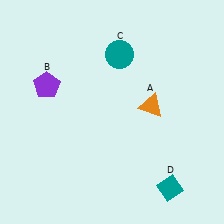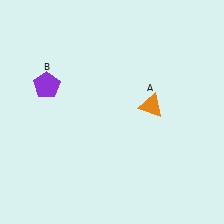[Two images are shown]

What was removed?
The teal circle (C), the teal diamond (D) were removed in Image 2.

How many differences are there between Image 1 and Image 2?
There are 2 differences between the two images.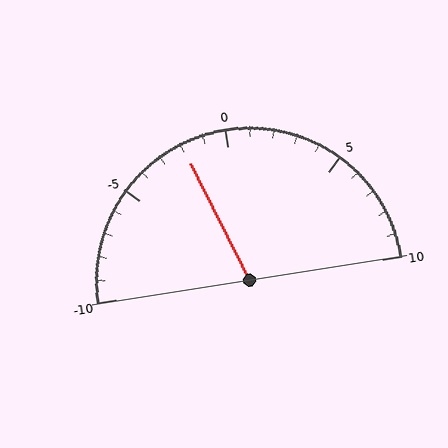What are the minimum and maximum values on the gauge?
The gauge ranges from -10 to 10.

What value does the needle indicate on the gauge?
The needle indicates approximately -2.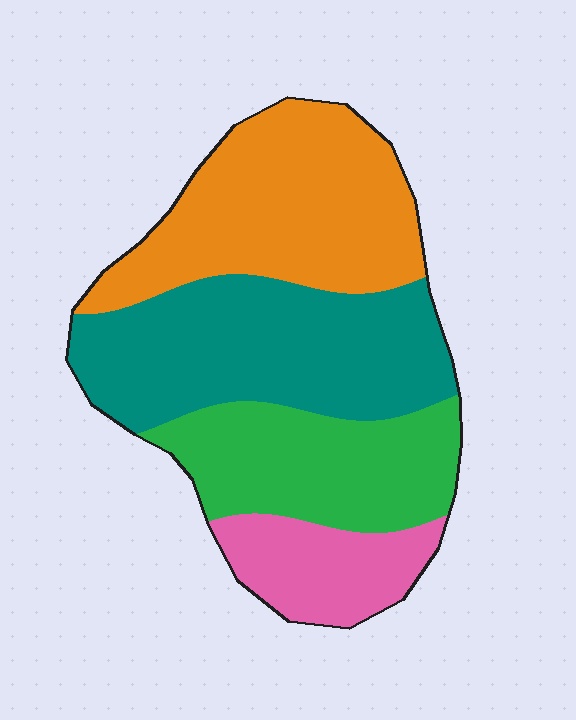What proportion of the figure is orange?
Orange takes up about one third (1/3) of the figure.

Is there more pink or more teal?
Teal.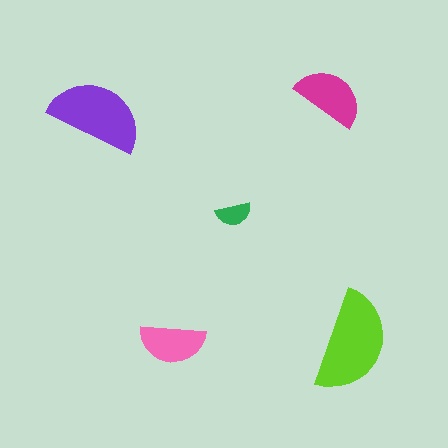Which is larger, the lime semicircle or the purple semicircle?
The lime one.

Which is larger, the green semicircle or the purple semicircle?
The purple one.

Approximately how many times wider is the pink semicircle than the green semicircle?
About 2 times wider.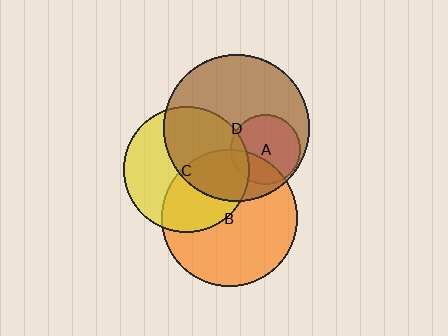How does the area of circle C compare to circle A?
Approximately 3.2 times.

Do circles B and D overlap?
Yes.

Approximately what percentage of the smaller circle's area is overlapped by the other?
Approximately 25%.